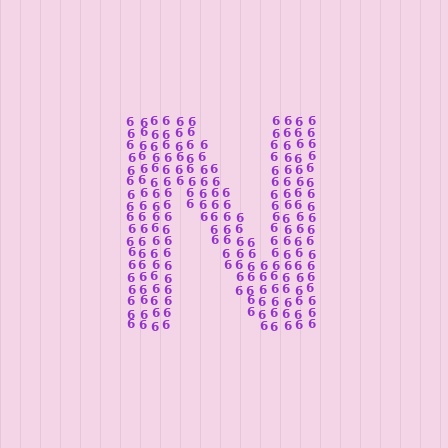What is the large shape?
The large shape is the letter N.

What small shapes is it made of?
It is made of small digit 6's.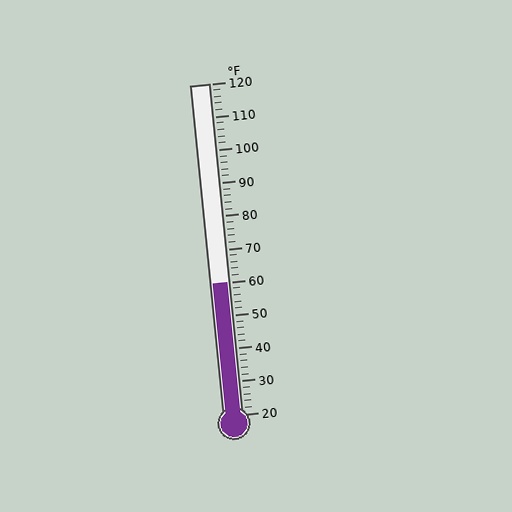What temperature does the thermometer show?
The thermometer shows approximately 60°F.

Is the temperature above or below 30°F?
The temperature is above 30°F.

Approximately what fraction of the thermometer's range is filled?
The thermometer is filled to approximately 40% of its range.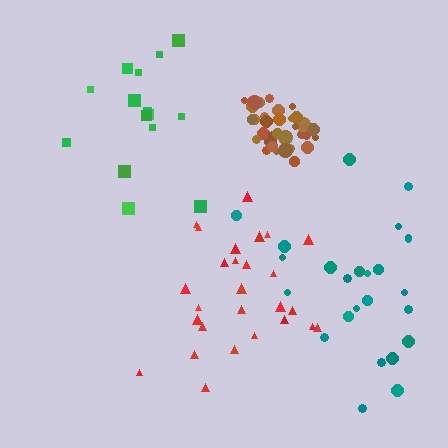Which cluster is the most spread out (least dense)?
Green.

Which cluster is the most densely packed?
Brown.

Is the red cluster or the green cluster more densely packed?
Red.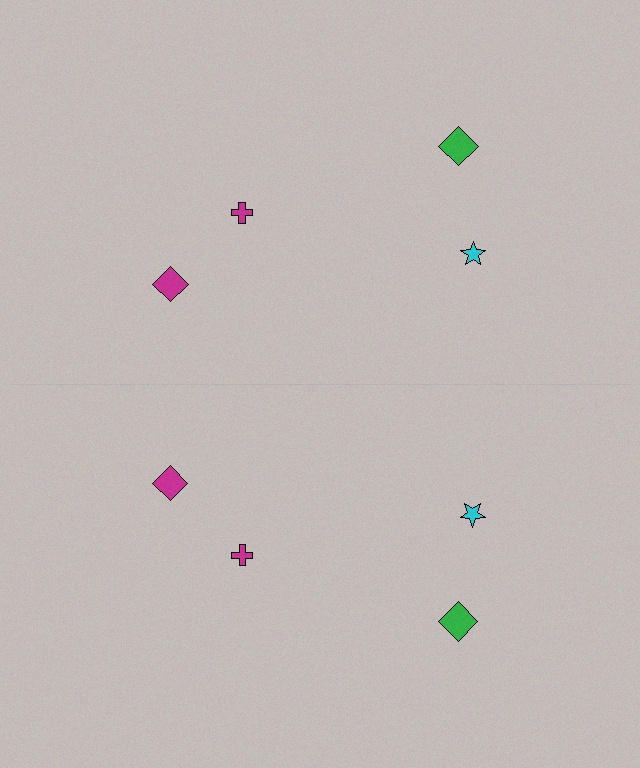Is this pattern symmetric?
Yes, this pattern has bilateral (reflection) symmetry.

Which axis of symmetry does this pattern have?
The pattern has a horizontal axis of symmetry running through the center of the image.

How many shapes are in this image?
There are 8 shapes in this image.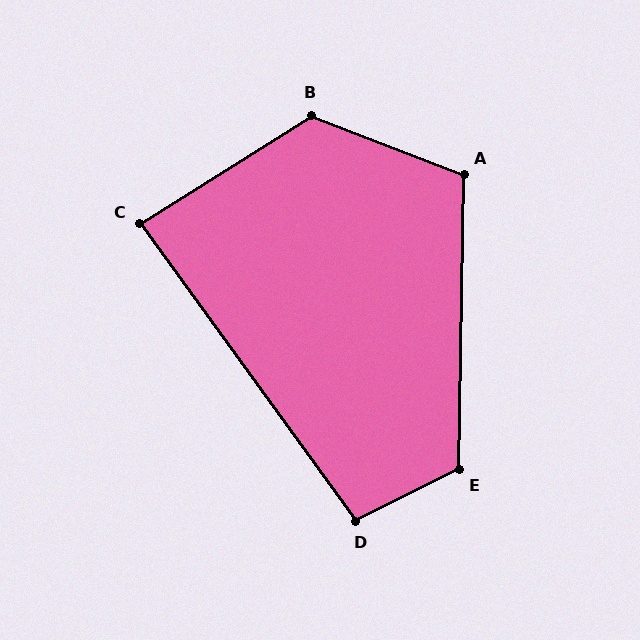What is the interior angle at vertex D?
Approximately 99 degrees (obtuse).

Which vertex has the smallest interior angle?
C, at approximately 86 degrees.